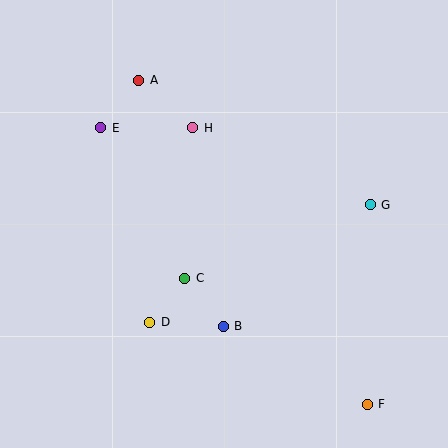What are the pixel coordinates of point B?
Point B is at (223, 326).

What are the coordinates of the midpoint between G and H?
The midpoint between G and H is at (282, 166).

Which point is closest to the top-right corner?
Point G is closest to the top-right corner.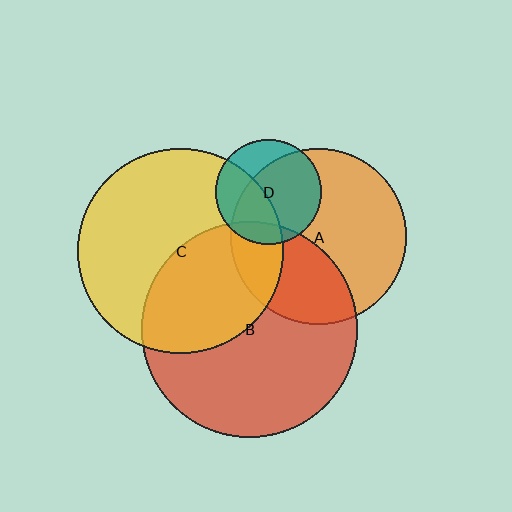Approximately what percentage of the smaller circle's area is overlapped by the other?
Approximately 20%.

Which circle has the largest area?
Circle B (red).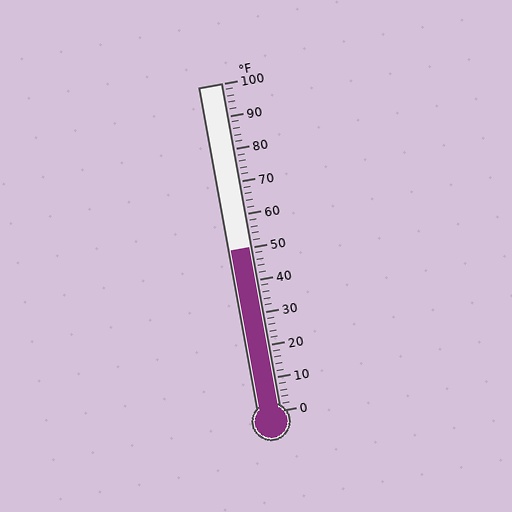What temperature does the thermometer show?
The thermometer shows approximately 50°F.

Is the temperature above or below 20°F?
The temperature is above 20°F.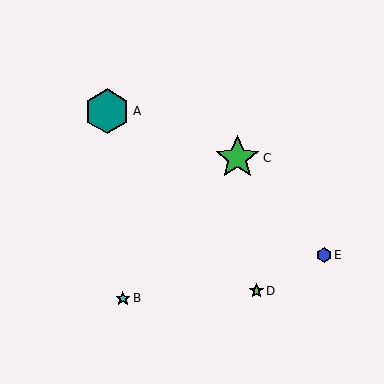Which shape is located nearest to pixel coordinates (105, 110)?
The teal hexagon (labeled A) at (107, 111) is nearest to that location.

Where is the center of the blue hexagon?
The center of the blue hexagon is at (324, 255).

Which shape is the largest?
The teal hexagon (labeled A) is the largest.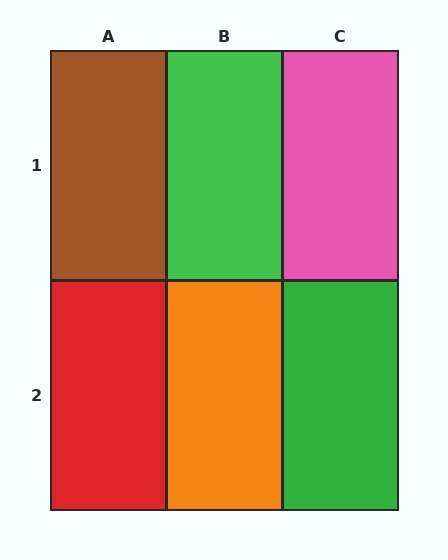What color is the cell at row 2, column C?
Green.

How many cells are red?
1 cell is red.